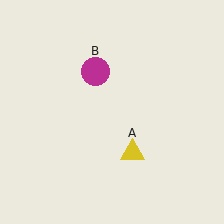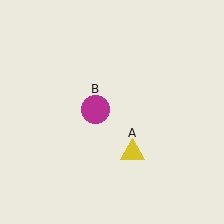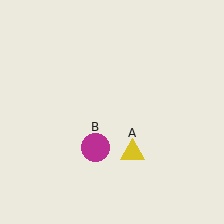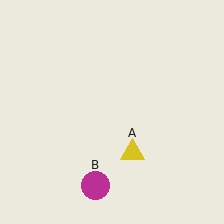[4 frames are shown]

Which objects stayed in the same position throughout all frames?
Yellow triangle (object A) remained stationary.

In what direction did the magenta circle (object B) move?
The magenta circle (object B) moved down.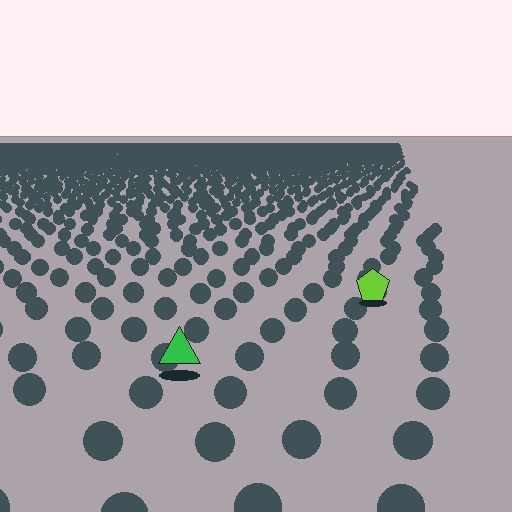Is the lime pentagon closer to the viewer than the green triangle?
No. The green triangle is closer — you can tell from the texture gradient: the ground texture is coarser near it.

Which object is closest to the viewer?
The green triangle is closest. The texture marks near it are larger and more spread out.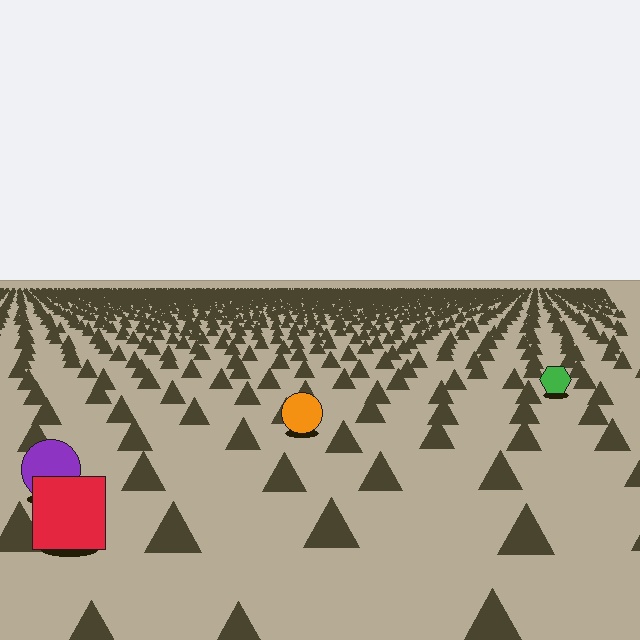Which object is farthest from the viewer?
The green hexagon is farthest from the viewer. It appears smaller and the ground texture around it is denser.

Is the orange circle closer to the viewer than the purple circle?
No. The purple circle is closer — you can tell from the texture gradient: the ground texture is coarser near it.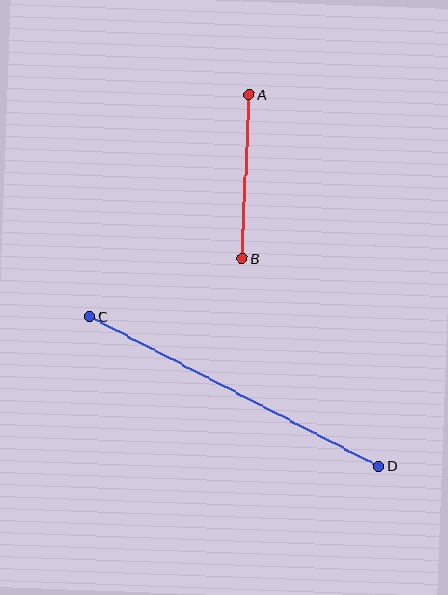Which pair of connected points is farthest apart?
Points C and D are farthest apart.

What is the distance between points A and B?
The distance is approximately 164 pixels.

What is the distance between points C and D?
The distance is approximately 325 pixels.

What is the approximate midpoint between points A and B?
The midpoint is at approximately (246, 177) pixels.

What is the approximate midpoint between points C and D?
The midpoint is at approximately (234, 391) pixels.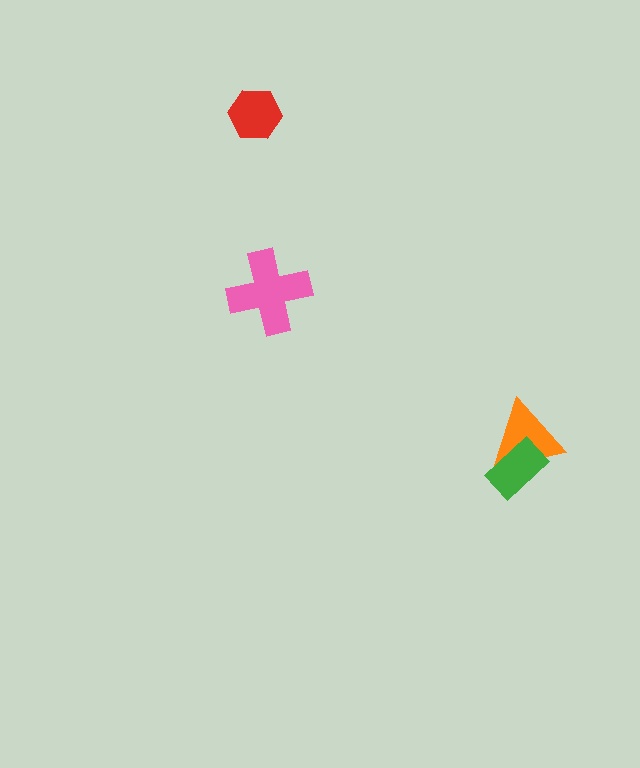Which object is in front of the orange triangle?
The green rectangle is in front of the orange triangle.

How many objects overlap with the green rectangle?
1 object overlaps with the green rectangle.